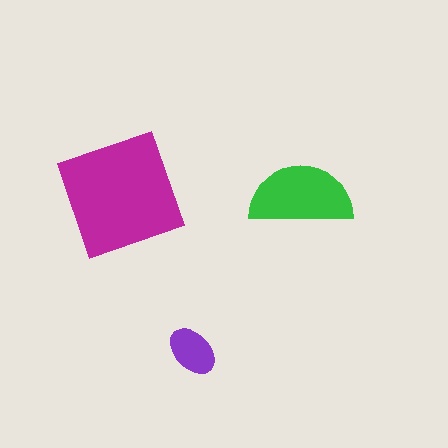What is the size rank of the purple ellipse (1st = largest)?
3rd.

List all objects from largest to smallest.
The magenta square, the green semicircle, the purple ellipse.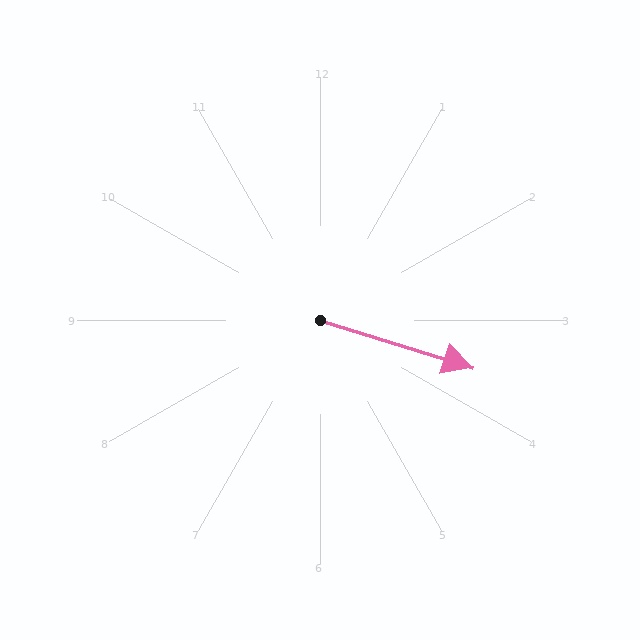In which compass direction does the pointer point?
East.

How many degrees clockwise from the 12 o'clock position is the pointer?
Approximately 107 degrees.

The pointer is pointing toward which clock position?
Roughly 4 o'clock.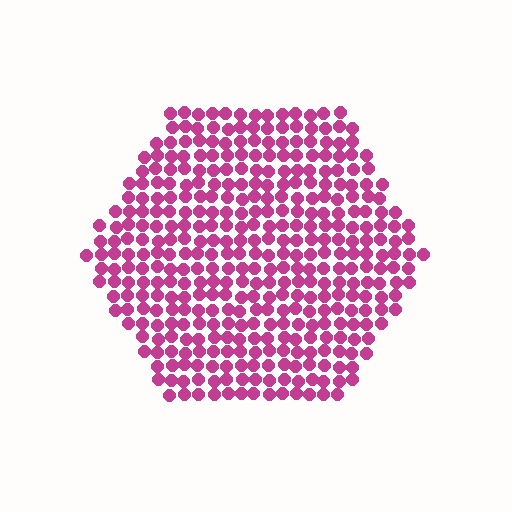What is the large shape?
The large shape is a hexagon.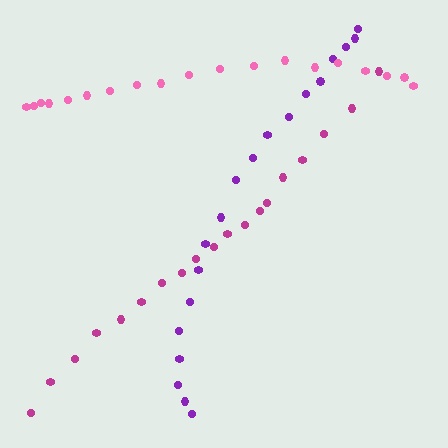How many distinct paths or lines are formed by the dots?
There are 3 distinct paths.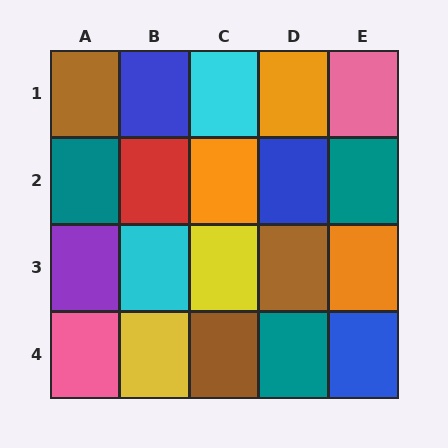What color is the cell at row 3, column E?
Orange.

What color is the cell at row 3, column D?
Brown.